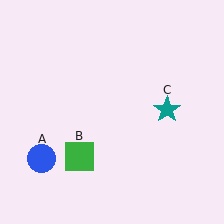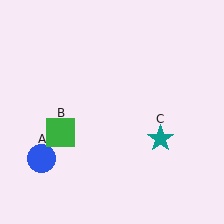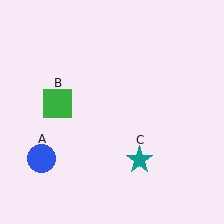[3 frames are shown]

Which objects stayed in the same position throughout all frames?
Blue circle (object A) remained stationary.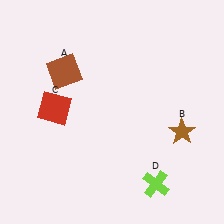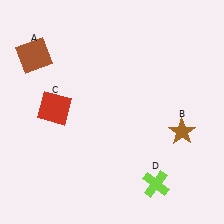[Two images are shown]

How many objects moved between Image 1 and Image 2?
1 object moved between the two images.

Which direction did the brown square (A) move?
The brown square (A) moved left.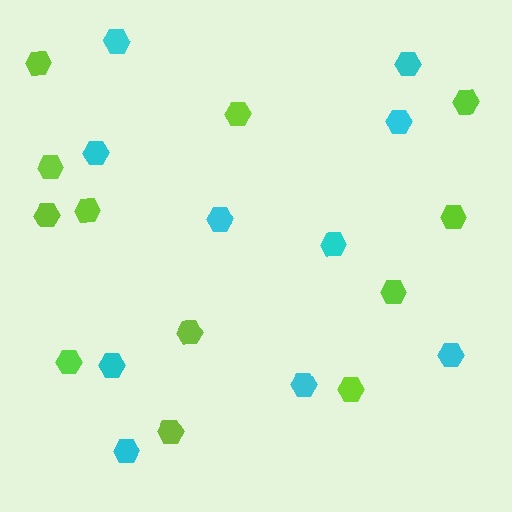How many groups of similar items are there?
There are 2 groups: one group of cyan hexagons (10) and one group of lime hexagons (12).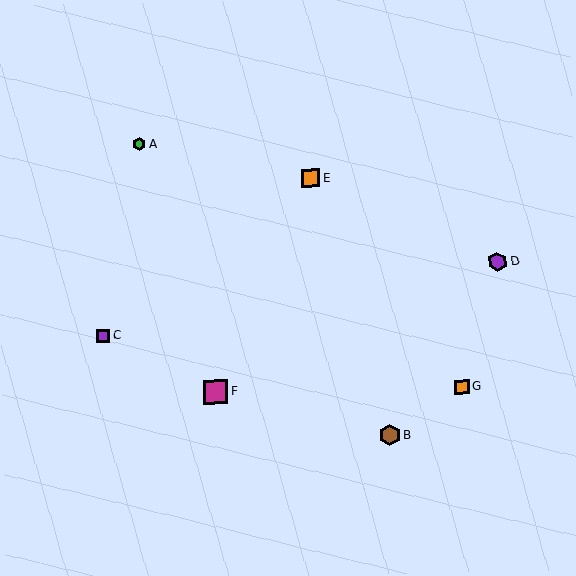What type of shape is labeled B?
Shape B is a brown hexagon.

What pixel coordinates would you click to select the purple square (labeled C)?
Click at (103, 336) to select the purple square C.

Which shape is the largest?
The magenta square (labeled F) is the largest.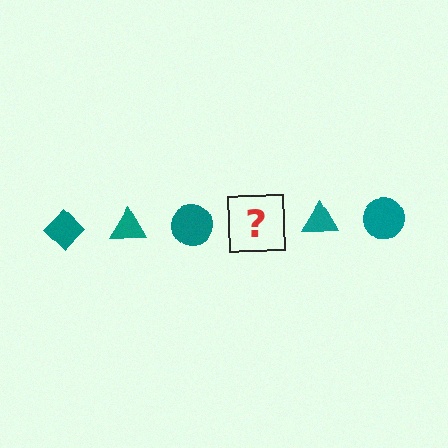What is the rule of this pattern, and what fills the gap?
The rule is that the pattern cycles through diamond, triangle, circle shapes in teal. The gap should be filled with a teal diamond.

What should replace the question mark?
The question mark should be replaced with a teal diamond.